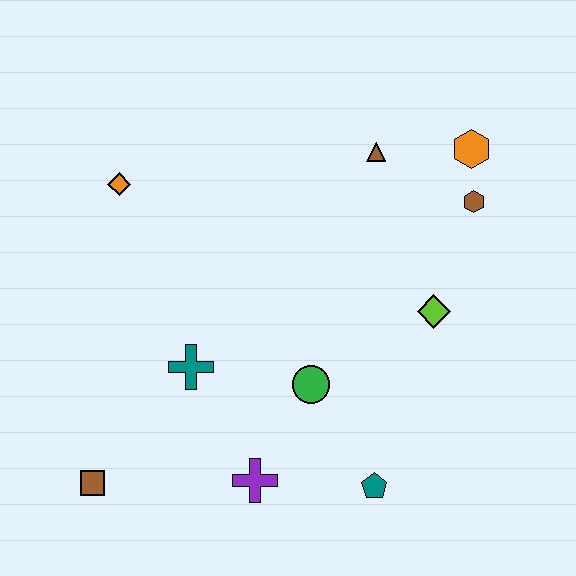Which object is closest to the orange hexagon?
The brown hexagon is closest to the orange hexagon.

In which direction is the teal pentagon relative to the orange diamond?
The teal pentagon is below the orange diamond.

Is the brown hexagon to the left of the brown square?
No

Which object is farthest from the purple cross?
The orange hexagon is farthest from the purple cross.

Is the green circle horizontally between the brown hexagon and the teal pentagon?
No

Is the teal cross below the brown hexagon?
Yes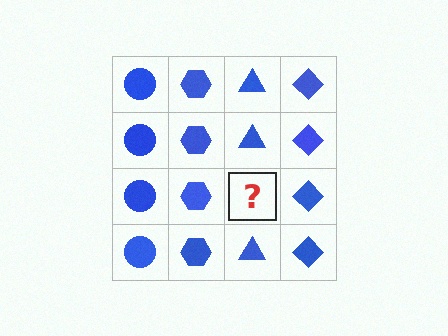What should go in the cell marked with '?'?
The missing cell should contain a blue triangle.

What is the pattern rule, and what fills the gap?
The rule is that each column has a consistent shape. The gap should be filled with a blue triangle.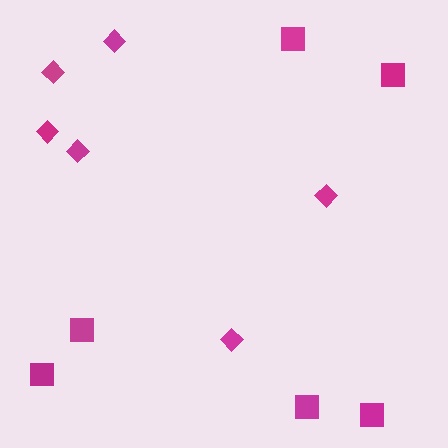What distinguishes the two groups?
There are 2 groups: one group of squares (6) and one group of diamonds (6).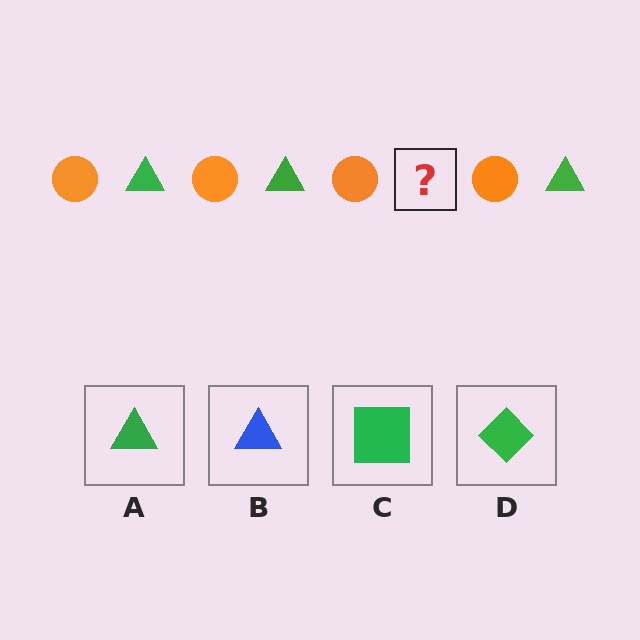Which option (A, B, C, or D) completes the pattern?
A.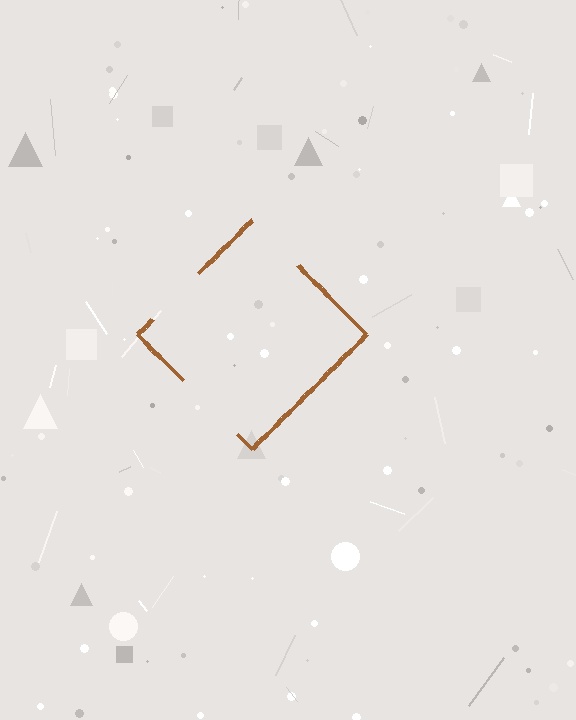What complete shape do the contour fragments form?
The contour fragments form a diamond.